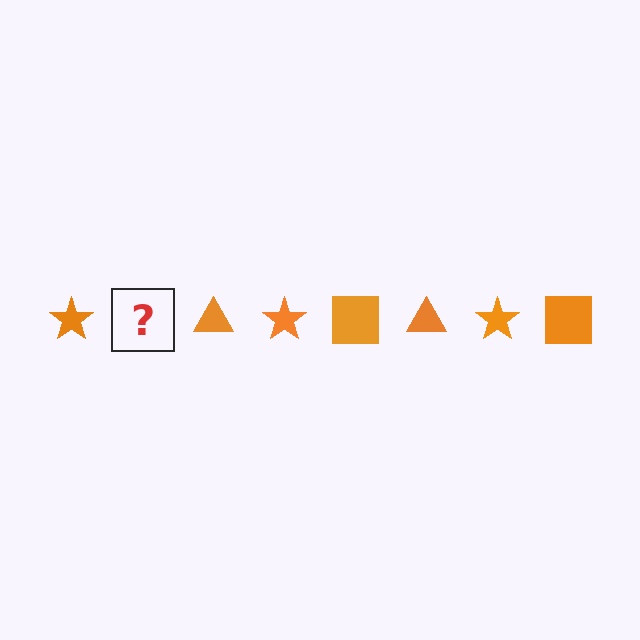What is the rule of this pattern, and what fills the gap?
The rule is that the pattern cycles through star, square, triangle shapes in orange. The gap should be filled with an orange square.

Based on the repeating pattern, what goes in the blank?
The blank should be an orange square.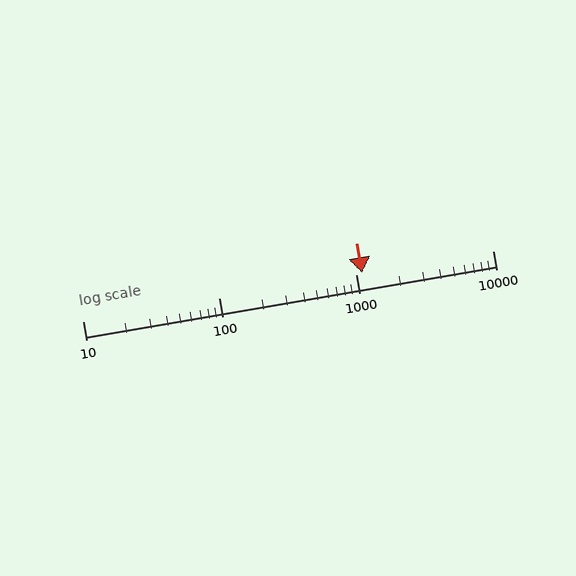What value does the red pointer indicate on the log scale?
The pointer indicates approximately 1100.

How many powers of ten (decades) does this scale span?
The scale spans 3 decades, from 10 to 10000.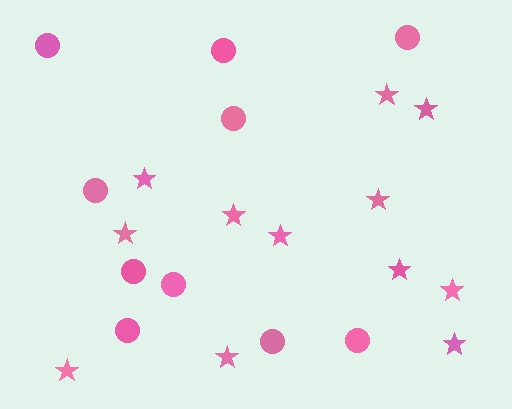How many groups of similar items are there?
There are 2 groups: one group of circles (10) and one group of stars (12).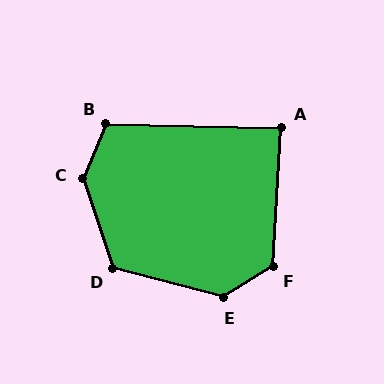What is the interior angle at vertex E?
Approximately 133 degrees (obtuse).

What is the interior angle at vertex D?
Approximately 123 degrees (obtuse).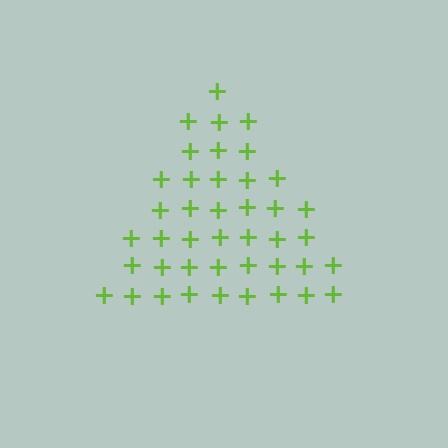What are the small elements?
The small elements are plus signs.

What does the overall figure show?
The overall figure shows a triangle.